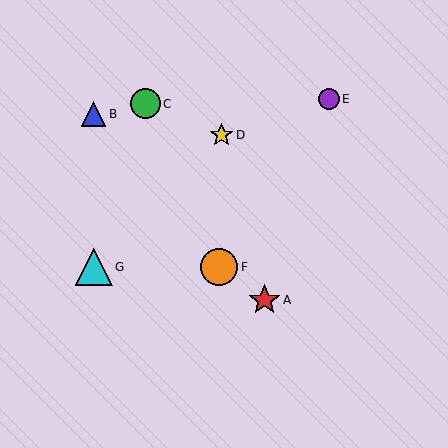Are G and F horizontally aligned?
Yes, both are at y≈267.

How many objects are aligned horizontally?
2 objects (F, G) are aligned horizontally.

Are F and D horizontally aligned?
No, F is at y≈267 and D is at y≈135.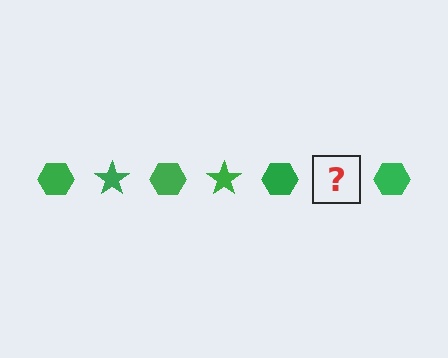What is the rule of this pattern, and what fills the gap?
The rule is that the pattern cycles through hexagon, star shapes in green. The gap should be filled with a green star.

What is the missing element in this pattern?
The missing element is a green star.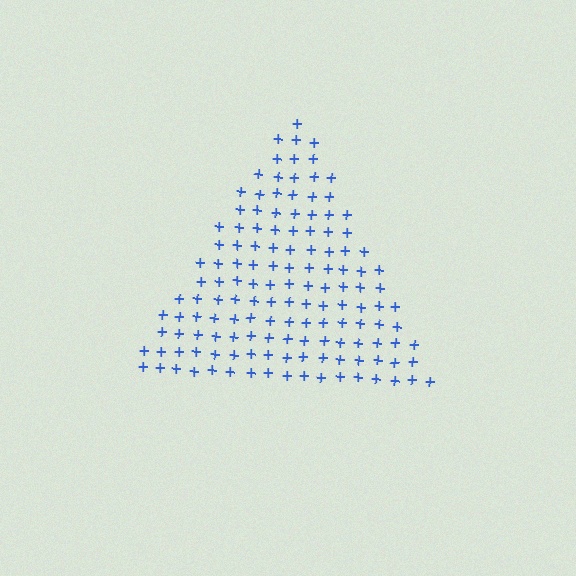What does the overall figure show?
The overall figure shows a triangle.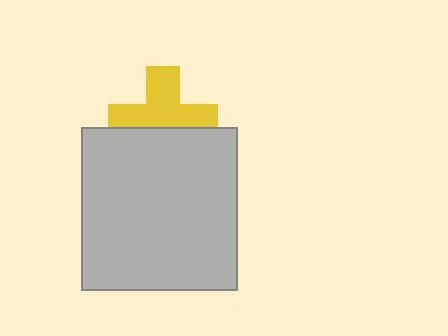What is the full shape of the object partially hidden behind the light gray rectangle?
The partially hidden object is a yellow cross.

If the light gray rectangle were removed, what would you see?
You would see the complete yellow cross.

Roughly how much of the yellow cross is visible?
About half of it is visible (roughly 62%).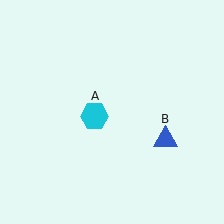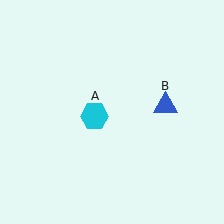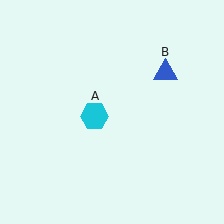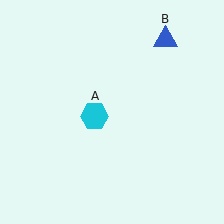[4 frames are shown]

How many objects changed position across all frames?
1 object changed position: blue triangle (object B).